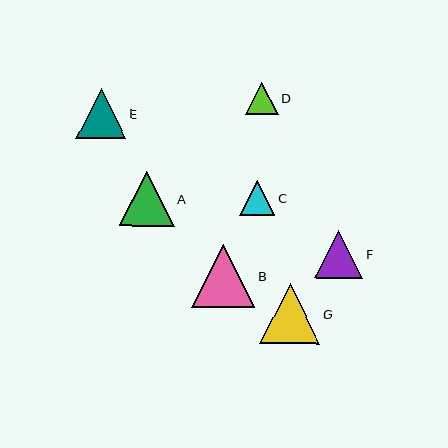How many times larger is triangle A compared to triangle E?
Triangle A is approximately 1.1 times the size of triangle E.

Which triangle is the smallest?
Triangle D is the smallest with a size of approximately 32 pixels.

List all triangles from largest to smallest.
From largest to smallest: B, G, A, E, F, C, D.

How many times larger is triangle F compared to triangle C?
Triangle F is approximately 1.4 times the size of triangle C.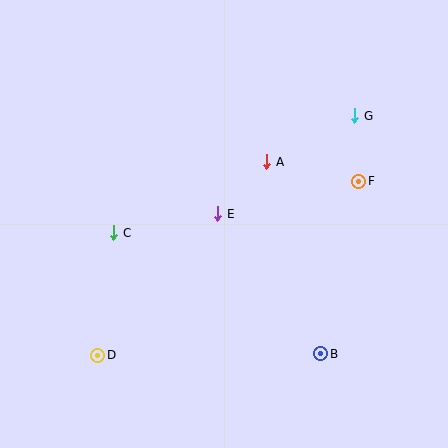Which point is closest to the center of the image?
Point E at (218, 214) is closest to the center.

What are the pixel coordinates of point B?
Point B is at (321, 354).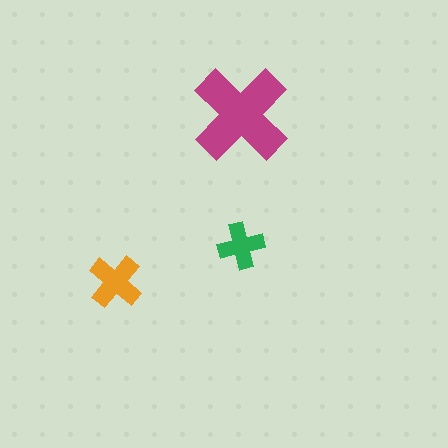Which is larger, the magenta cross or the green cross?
The magenta one.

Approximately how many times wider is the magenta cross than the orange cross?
About 2 times wider.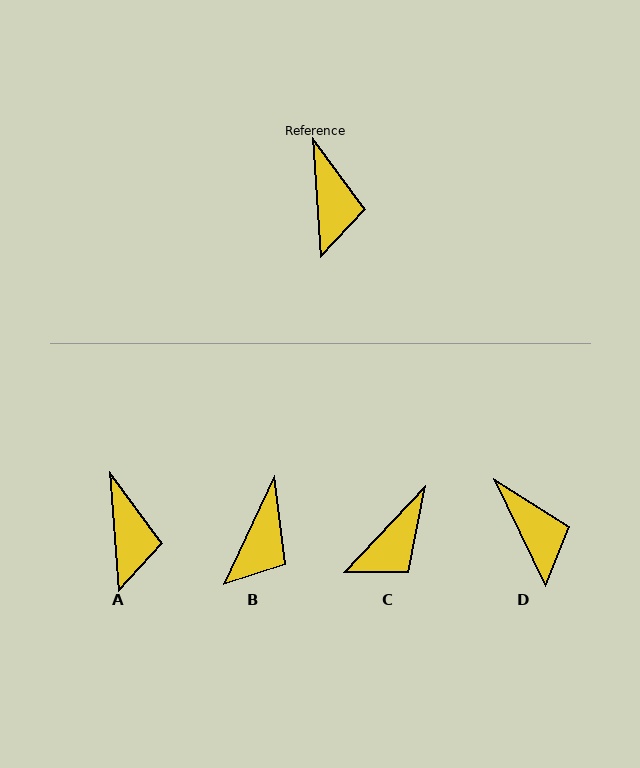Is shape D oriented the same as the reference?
No, it is off by about 22 degrees.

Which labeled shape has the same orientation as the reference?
A.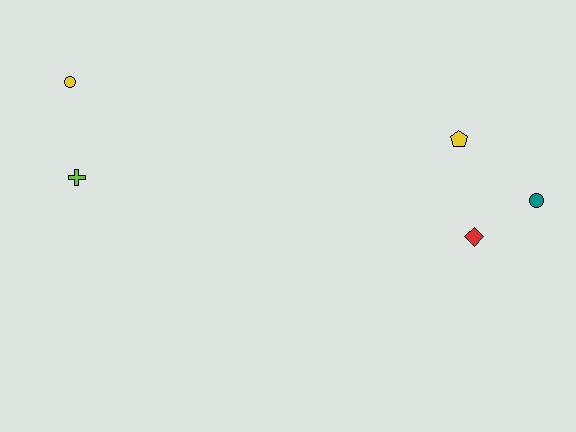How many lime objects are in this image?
There is 1 lime object.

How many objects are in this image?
There are 5 objects.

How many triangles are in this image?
There are no triangles.